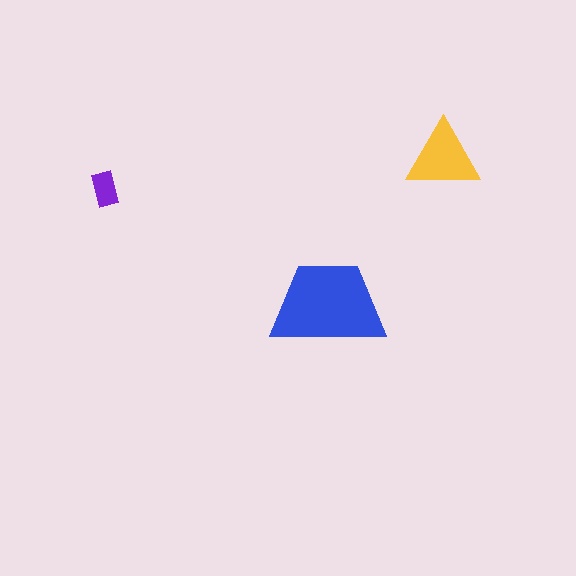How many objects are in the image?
There are 3 objects in the image.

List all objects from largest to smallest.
The blue trapezoid, the yellow triangle, the purple rectangle.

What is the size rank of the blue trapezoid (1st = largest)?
1st.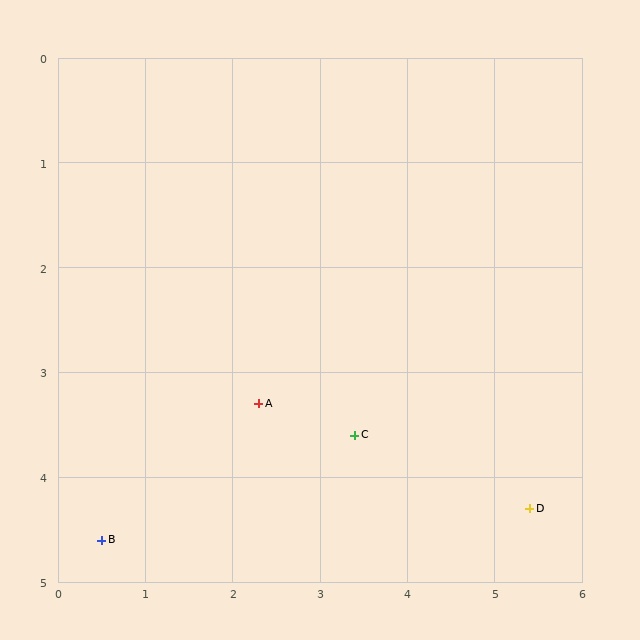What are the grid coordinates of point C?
Point C is at approximately (3.4, 3.6).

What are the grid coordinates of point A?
Point A is at approximately (2.3, 3.3).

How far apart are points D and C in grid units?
Points D and C are about 2.1 grid units apart.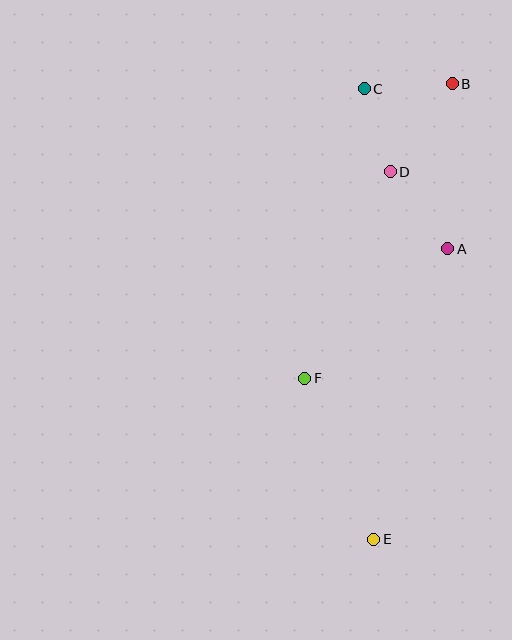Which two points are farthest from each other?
Points B and E are farthest from each other.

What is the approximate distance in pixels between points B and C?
The distance between B and C is approximately 88 pixels.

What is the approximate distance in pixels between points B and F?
The distance between B and F is approximately 330 pixels.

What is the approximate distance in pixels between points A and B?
The distance between A and B is approximately 165 pixels.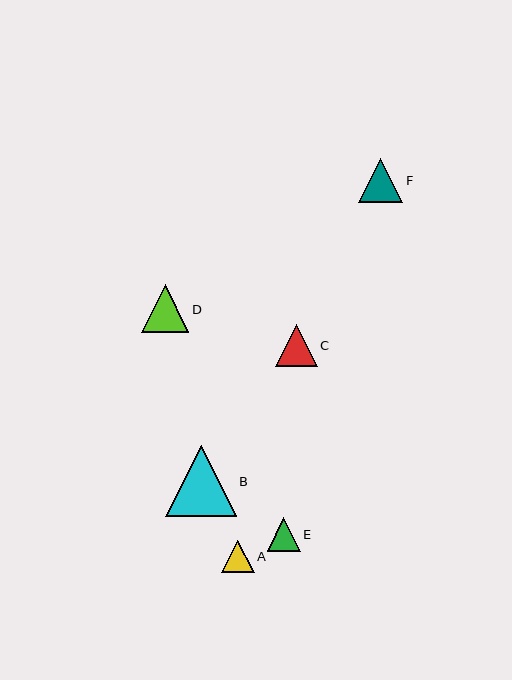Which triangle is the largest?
Triangle B is the largest with a size of approximately 71 pixels.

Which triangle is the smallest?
Triangle A is the smallest with a size of approximately 33 pixels.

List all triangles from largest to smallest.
From largest to smallest: B, D, F, C, E, A.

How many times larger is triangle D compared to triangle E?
Triangle D is approximately 1.4 times the size of triangle E.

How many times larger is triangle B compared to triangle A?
Triangle B is approximately 2.1 times the size of triangle A.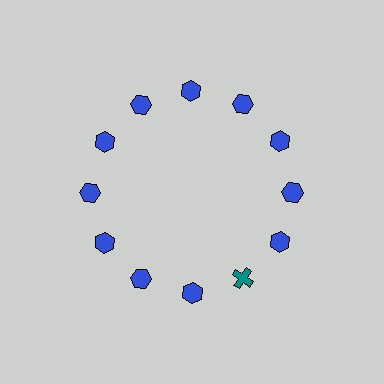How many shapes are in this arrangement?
There are 12 shapes arranged in a ring pattern.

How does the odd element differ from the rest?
It differs in both color (teal instead of blue) and shape (cross instead of hexagon).